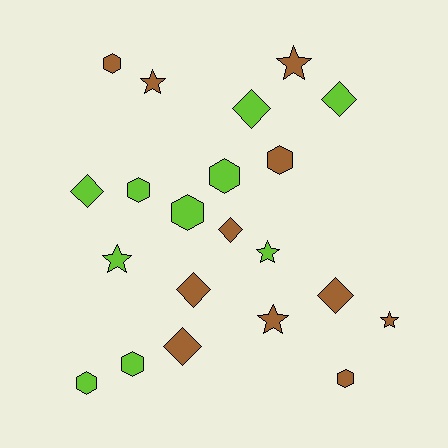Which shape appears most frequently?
Hexagon, with 8 objects.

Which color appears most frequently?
Brown, with 11 objects.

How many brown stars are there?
There are 4 brown stars.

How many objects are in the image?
There are 21 objects.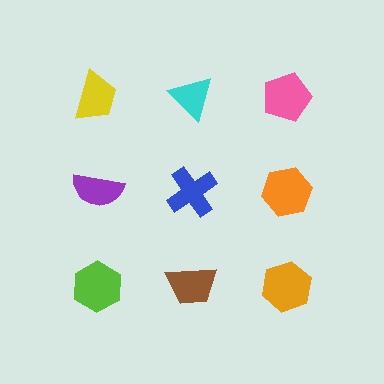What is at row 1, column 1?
A yellow trapezoid.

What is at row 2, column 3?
An orange hexagon.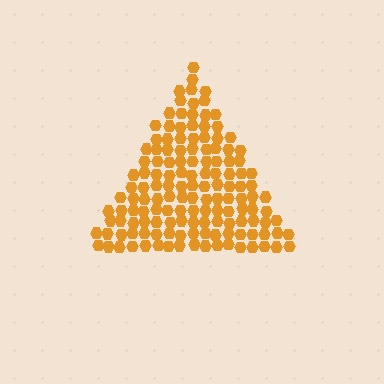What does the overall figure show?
The overall figure shows a triangle.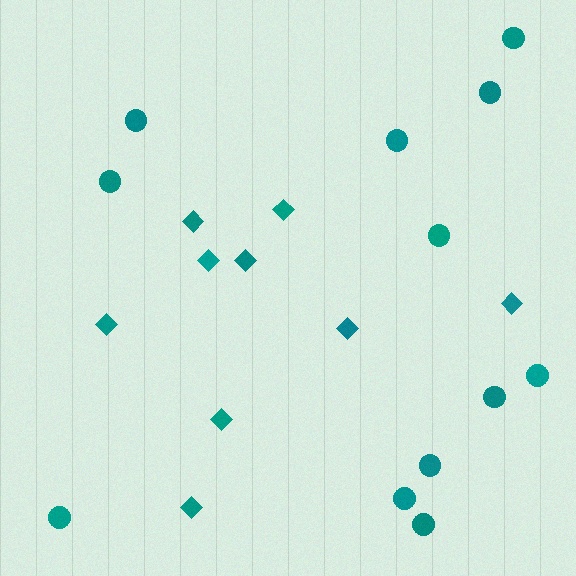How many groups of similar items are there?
There are 2 groups: one group of diamonds (9) and one group of circles (12).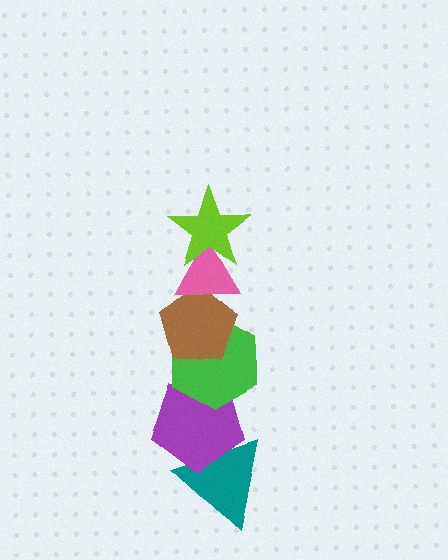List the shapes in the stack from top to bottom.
From top to bottom: the lime star, the pink triangle, the brown pentagon, the green hexagon, the purple pentagon, the teal triangle.